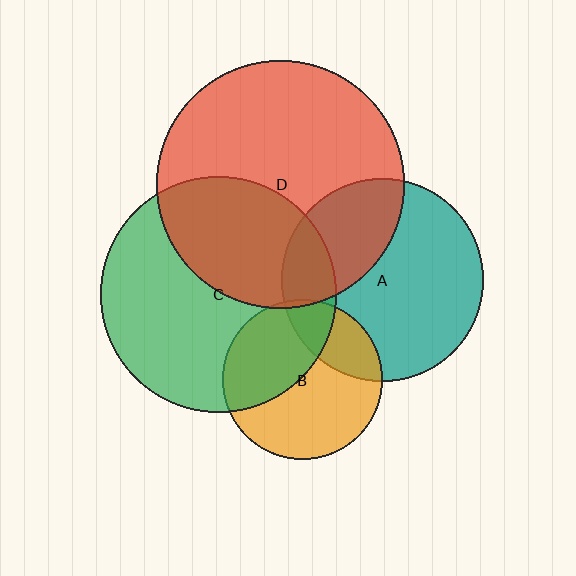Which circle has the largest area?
Circle D (red).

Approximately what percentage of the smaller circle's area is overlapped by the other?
Approximately 25%.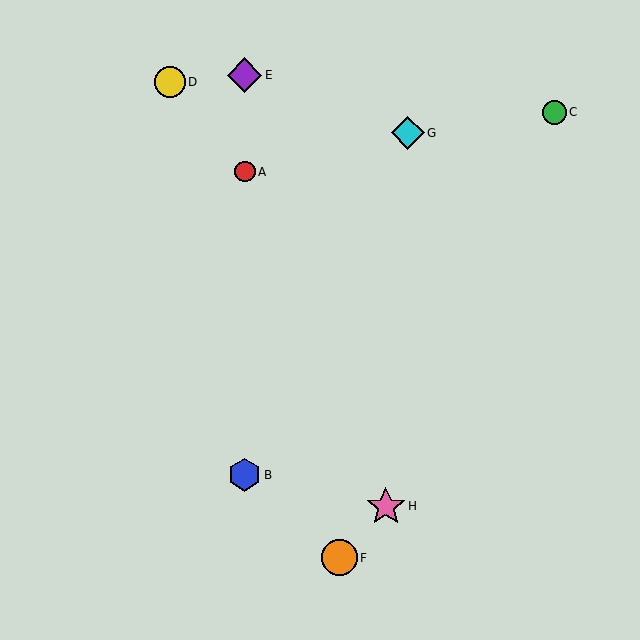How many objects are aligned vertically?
3 objects (A, B, E) are aligned vertically.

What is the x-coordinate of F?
Object F is at x≈340.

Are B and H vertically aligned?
No, B is at x≈245 and H is at x≈386.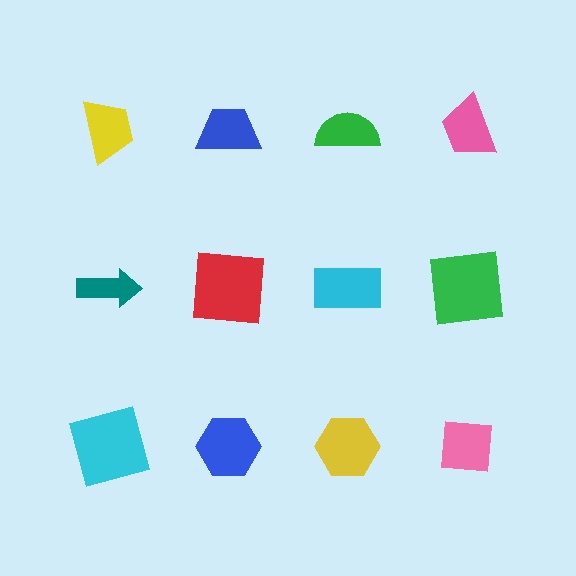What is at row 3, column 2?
A blue hexagon.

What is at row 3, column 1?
A cyan square.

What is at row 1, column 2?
A blue trapezoid.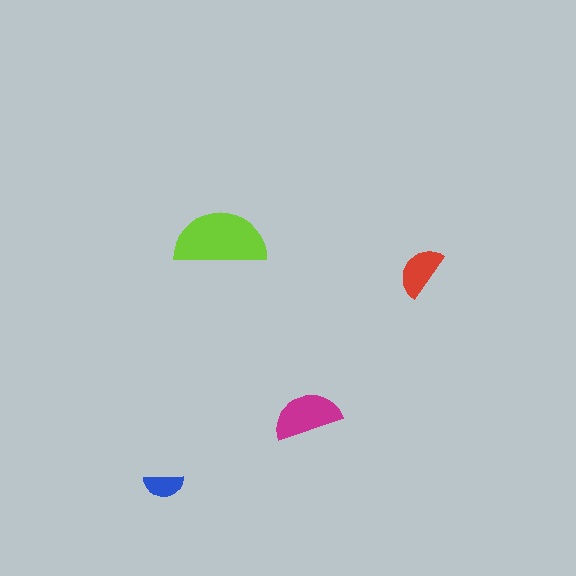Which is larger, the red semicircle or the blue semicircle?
The red one.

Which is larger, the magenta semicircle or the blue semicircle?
The magenta one.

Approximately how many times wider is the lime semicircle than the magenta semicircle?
About 1.5 times wider.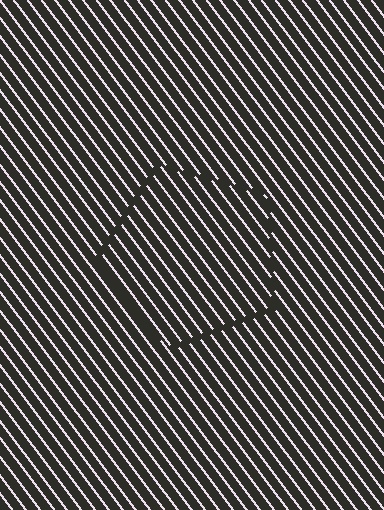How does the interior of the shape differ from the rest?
The interior of the shape contains the same grating, shifted by half a period — the contour is defined by the phase discontinuity where line-ends from the inner and outer gratings abut.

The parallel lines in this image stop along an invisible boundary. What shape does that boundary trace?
An illusory pentagon. The interior of the shape contains the same grating, shifted by half a period — the contour is defined by the phase discontinuity where line-ends from the inner and outer gratings abut.